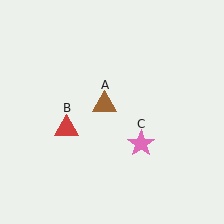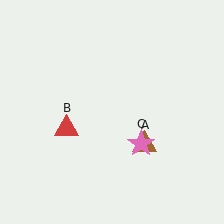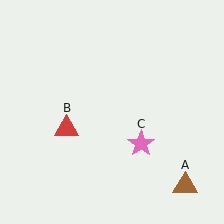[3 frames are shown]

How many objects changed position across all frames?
1 object changed position: brown triangle (object A).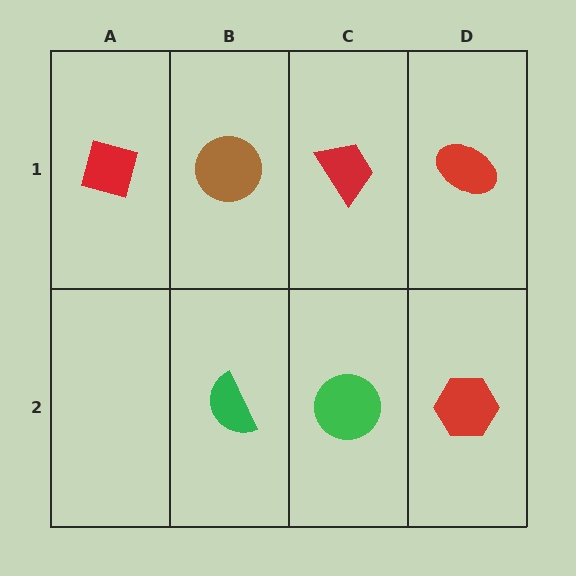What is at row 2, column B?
A green semicircle.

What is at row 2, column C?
A green circle.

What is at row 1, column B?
A brown circle.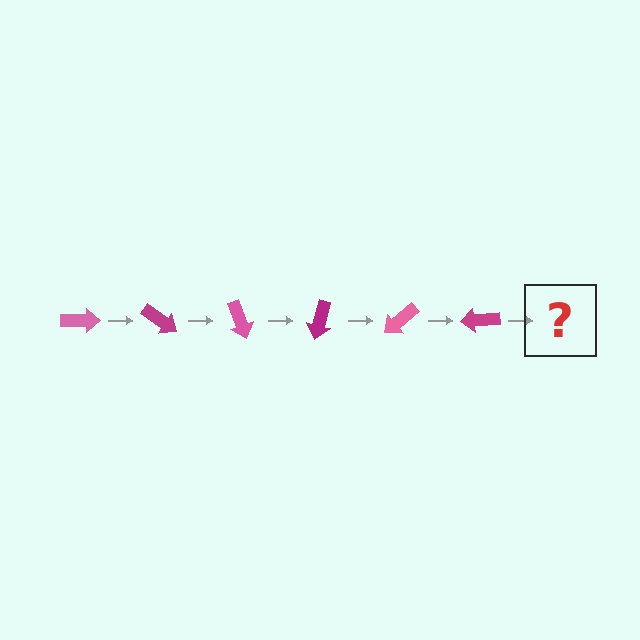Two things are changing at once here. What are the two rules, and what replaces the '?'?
The two rules are that it rotates 35 degrees each step and the color cycles through pink and magenta. The '?' should be a pink arrow, rotated 210 degrees from the start.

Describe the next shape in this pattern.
It should be a pink arrow, rotated 210 degrees from the start.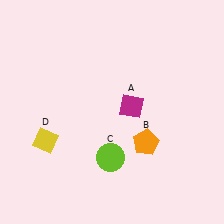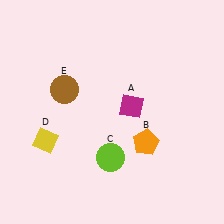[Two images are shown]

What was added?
A brown circle (E) was added in Image 2.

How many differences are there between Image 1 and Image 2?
There is 1 difference between the two images.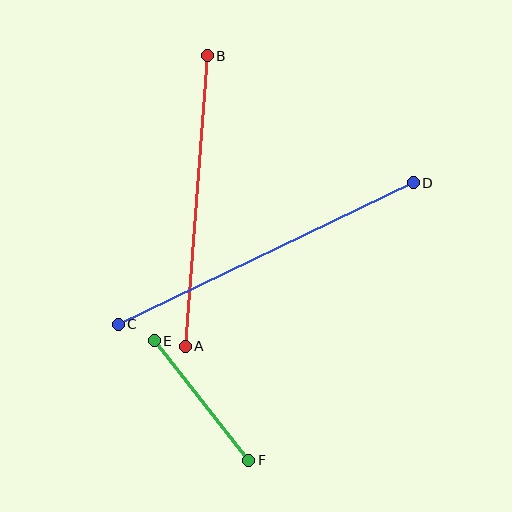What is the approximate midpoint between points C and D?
The midpoint is at approximately (266, 253) pixels.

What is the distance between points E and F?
The distance is approximately 152 pixels.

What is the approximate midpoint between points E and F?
The midpoint is at approximately (202, 401) pixels.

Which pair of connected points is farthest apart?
Points C and D are farthest apart.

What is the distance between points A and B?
The distance is approximately 291 pixels.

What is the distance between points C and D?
The distance is approximately 327 pixels.